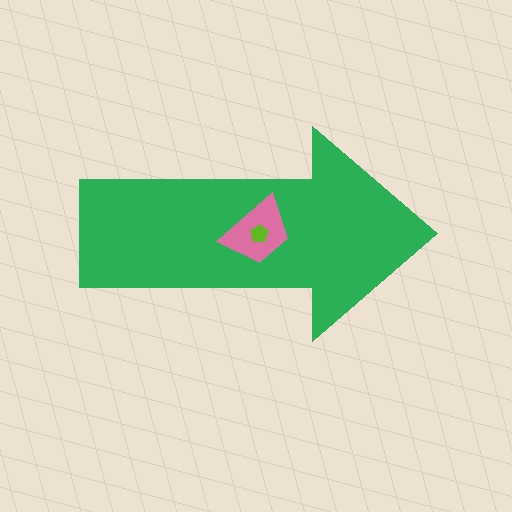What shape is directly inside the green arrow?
The pink trapezoid.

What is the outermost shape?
The green arrow.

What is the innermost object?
The lime pentagon.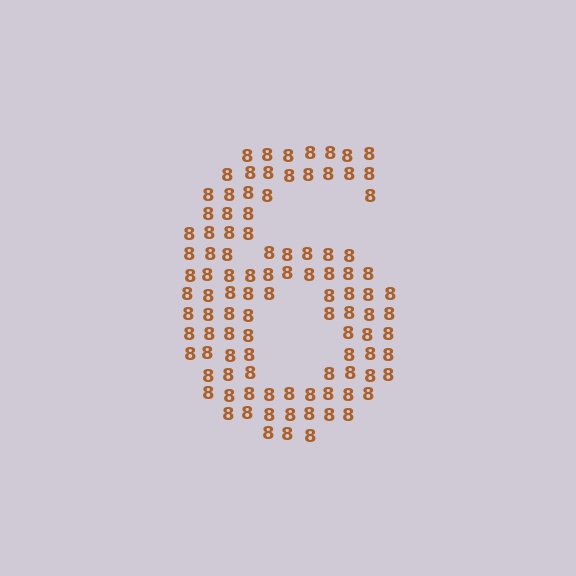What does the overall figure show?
The overall figure shows the digit 6.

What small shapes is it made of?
It is made of small digit 8's.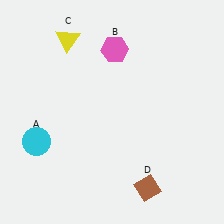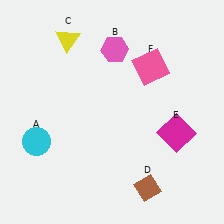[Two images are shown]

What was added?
A magenta square (E), a pink square (F) were added in Image 2.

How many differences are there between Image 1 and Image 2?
There are 2 differences between the two images.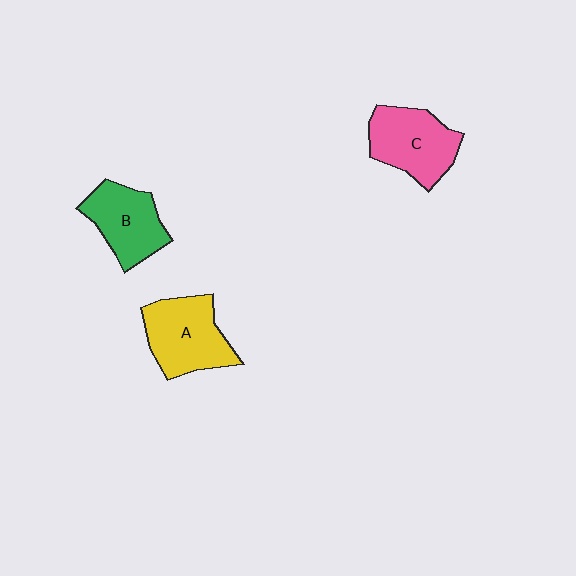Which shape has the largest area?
Shape A (yellow).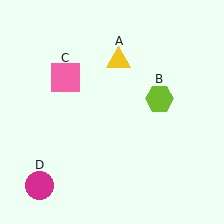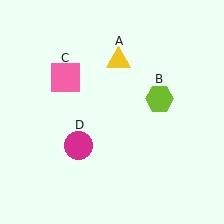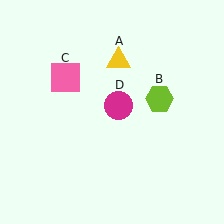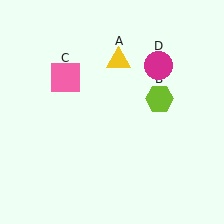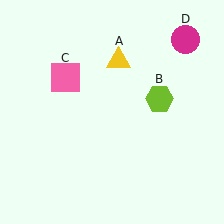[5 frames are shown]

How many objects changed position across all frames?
1 object changed position: magenta circle (object D).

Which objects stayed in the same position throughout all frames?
Yellow triangle (object A) and lime hexagon (object B) and pink square (object C) remained stationary.